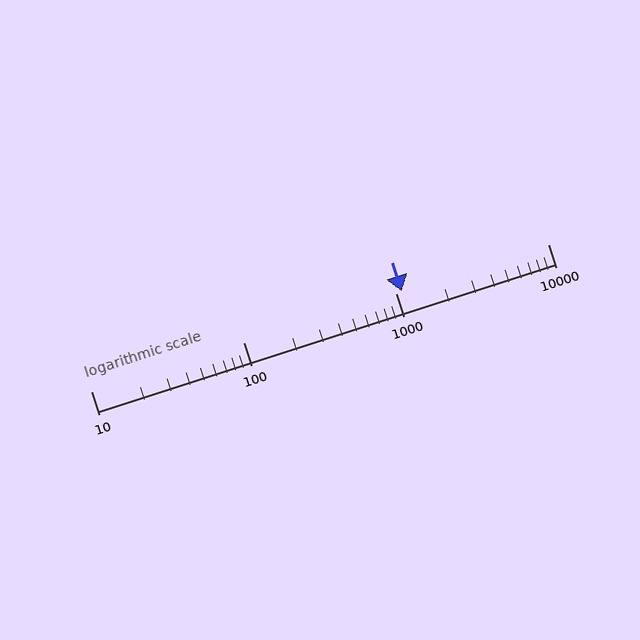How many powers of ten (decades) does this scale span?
The scale spans 3 decades, from 10 to 10000.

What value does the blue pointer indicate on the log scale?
The pointer indicates approximately 1100.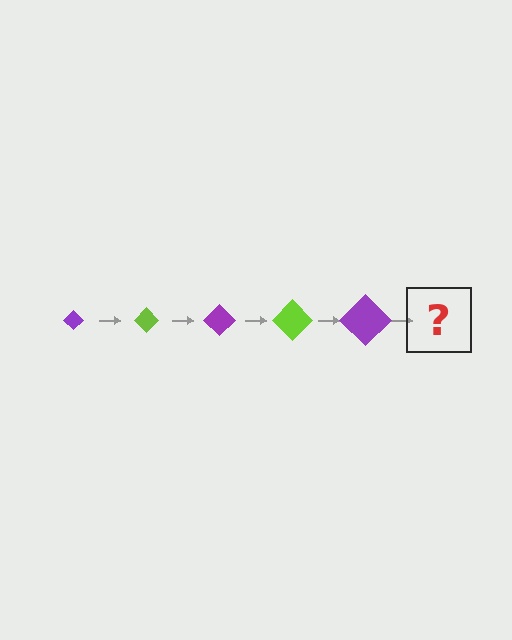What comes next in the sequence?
The next element should be a lime diamond, larger than the previous one.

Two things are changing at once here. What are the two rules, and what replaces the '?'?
The two rules are that the diamond grows larger each step and the color cycles through purple and lime. The '?' should be a lime diamond, larger than the previous one.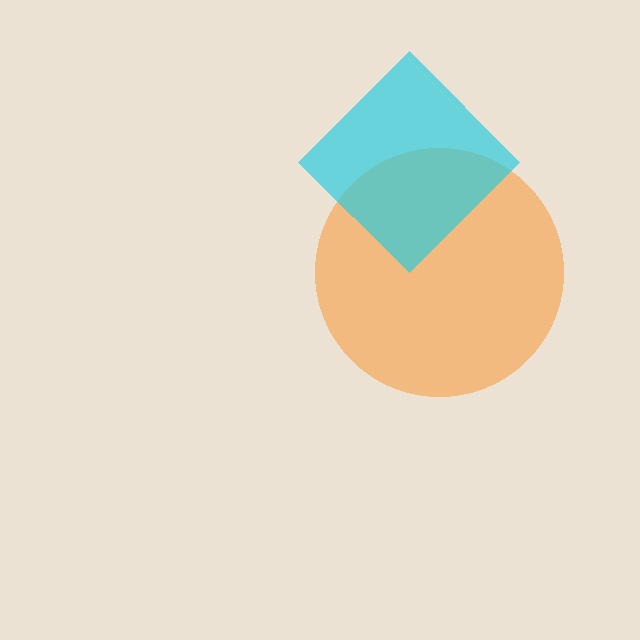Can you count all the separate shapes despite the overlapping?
Yes, there are 2 separate shapes.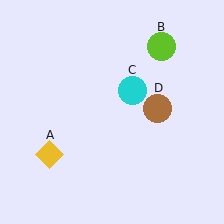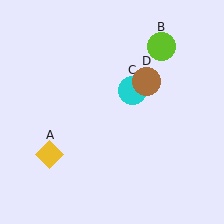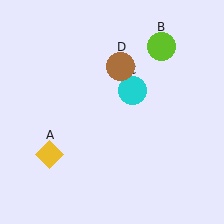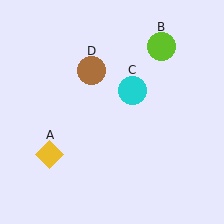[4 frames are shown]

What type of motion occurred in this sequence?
The brown circle (object D) rotated counterclockwise around the center of the scene.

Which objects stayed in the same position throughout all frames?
Yellow diamond (object A) and lime circle (object B) and cyan circle (object C) remained stationary.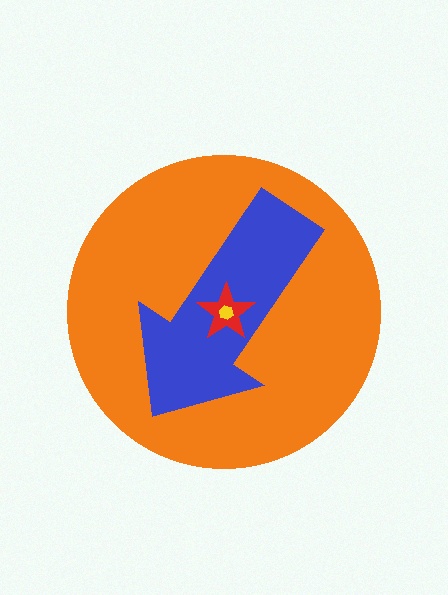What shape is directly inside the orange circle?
The blue arrow.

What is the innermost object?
The yellow hexagon.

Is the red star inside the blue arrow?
Yes.